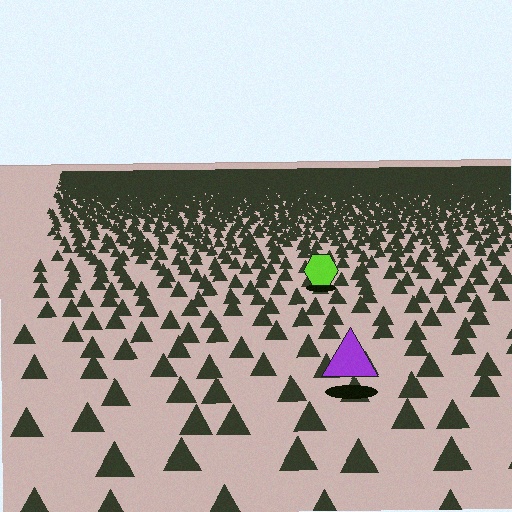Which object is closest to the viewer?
The purple triangle is closest. The texture marks near it are larger and more spread out.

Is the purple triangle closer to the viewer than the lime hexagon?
Yes. The purple triangle is closer — you can tell from the texture gradient: the ground texture is coarser near it.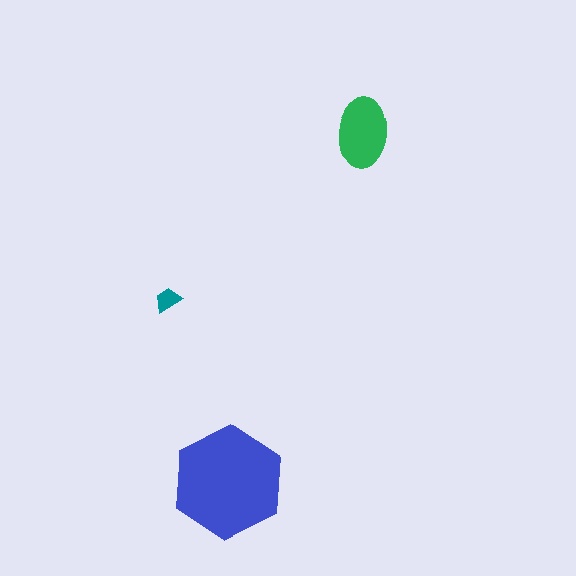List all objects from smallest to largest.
The teal trapezoid, the green ellipse, the blue hexagon.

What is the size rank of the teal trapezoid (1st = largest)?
3rd.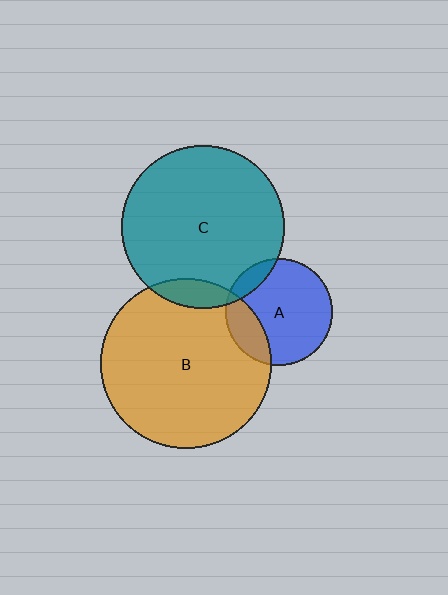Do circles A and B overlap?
Yes.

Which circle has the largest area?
Circle B (orange).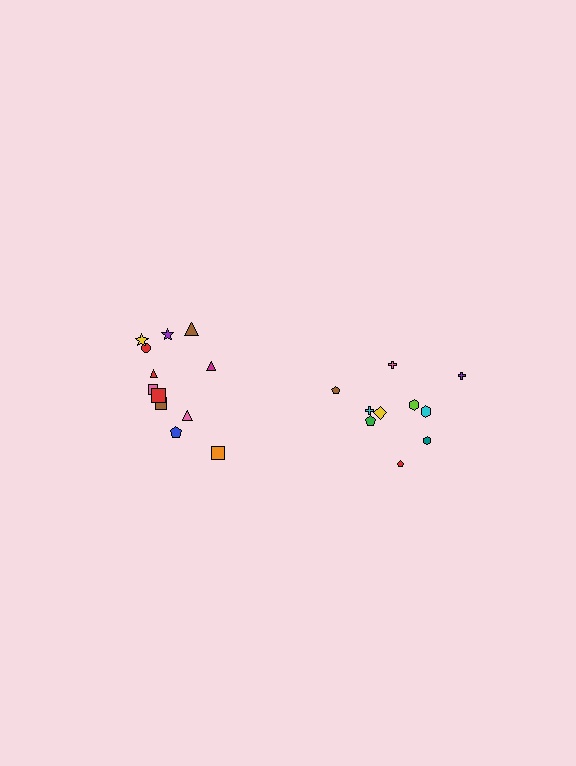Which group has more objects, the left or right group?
The left group.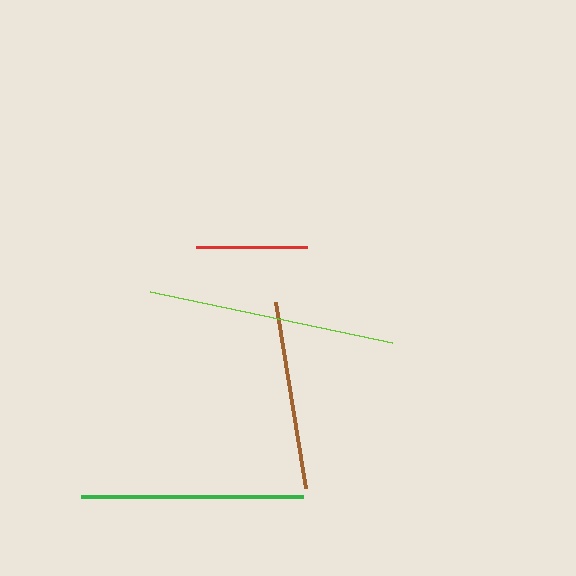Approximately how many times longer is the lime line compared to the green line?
The lime line is approximately 1.1 times the length of the green line.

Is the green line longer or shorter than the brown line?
The green line is longer than the brown line.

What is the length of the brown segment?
The brown segment is approximately 188 pixels long.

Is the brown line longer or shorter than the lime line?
The lime line is longer than the brown line.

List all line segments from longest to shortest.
From longest to shortest: lime, green, brown, red.